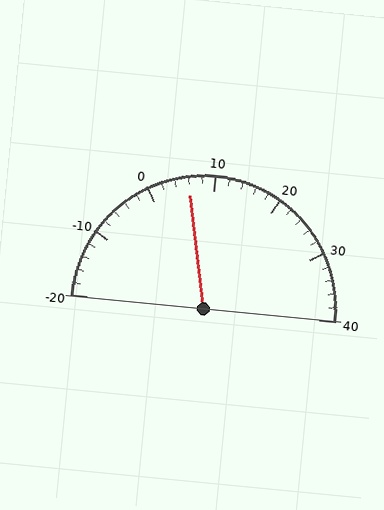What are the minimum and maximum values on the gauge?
The gauge ranges from -20 to 40.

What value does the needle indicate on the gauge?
The needle indicates approximately 6.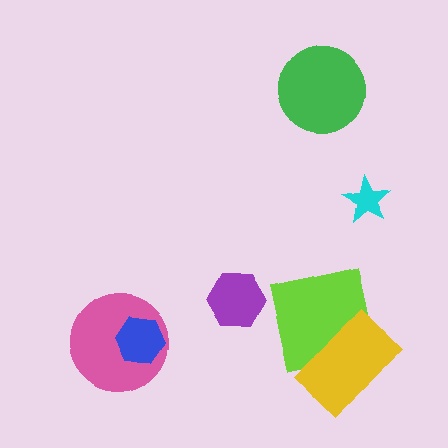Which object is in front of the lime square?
The yellow rectangle is in front of the lime square.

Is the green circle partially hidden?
No, no other shape covers it.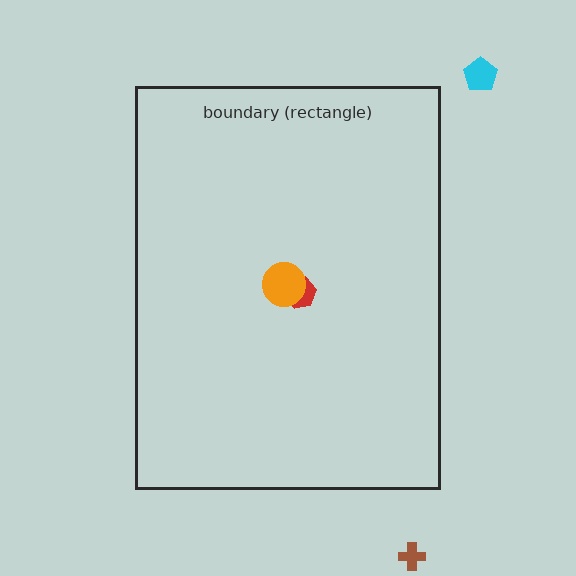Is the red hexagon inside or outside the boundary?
Inside.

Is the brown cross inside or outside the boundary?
Outside.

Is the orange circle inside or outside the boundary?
Inside.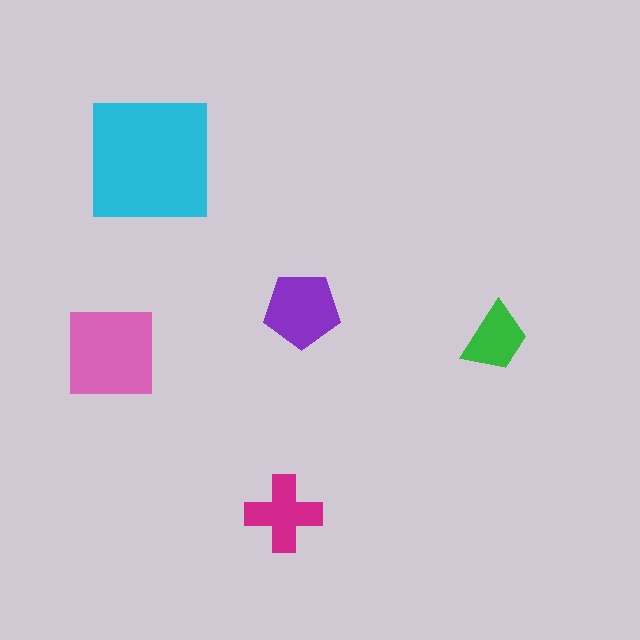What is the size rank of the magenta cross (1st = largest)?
4th.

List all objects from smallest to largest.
The green trapezoid, the magenta cross, the purple pentagon, the pink square, the cyan square.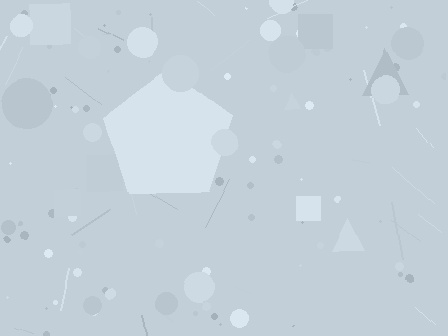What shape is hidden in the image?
A pentagon is hidden in the image.